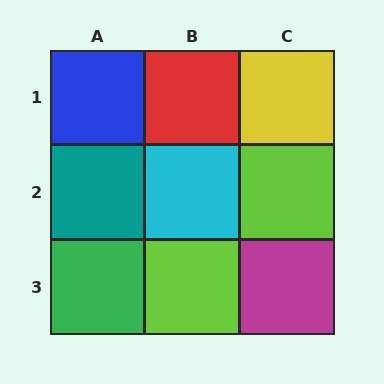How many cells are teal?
1 cell is teal.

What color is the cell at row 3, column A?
Green.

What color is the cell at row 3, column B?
Lime.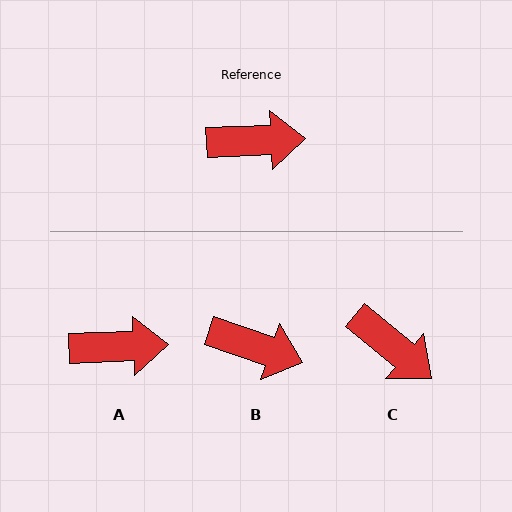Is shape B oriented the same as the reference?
No, it is off by about 21 degrees.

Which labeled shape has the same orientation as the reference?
A.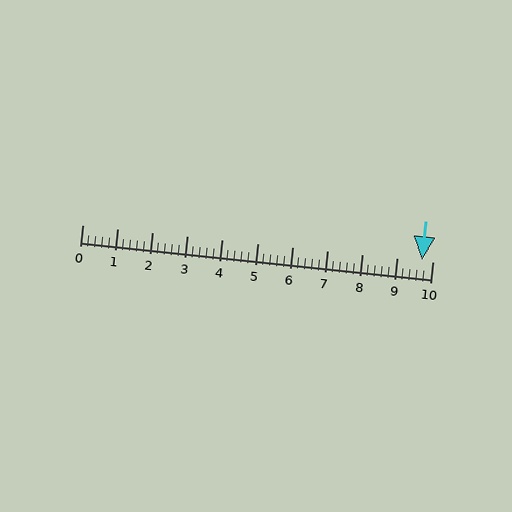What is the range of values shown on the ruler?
The ruler shows values from 0 to 10.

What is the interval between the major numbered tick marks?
The major tick marks are spaced 1 units apart.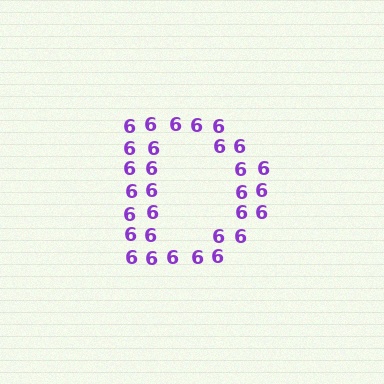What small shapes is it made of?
It is made of small digit 6's.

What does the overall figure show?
The overall figure shows the letter D.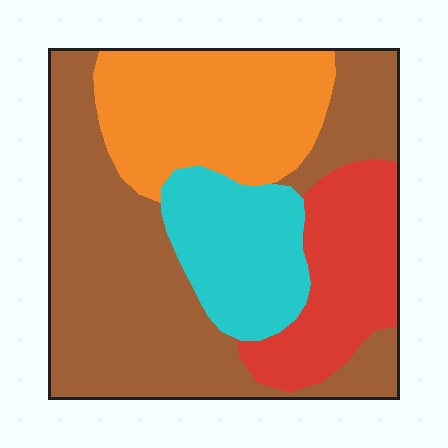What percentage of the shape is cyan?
Cyan covers roughly 15% of the shape.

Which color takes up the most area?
Brown, at roughly 45%.